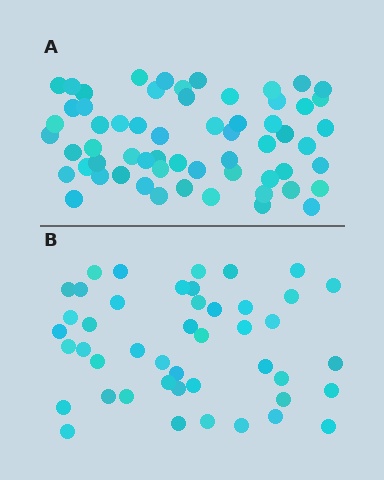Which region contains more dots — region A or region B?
Region A (the top region) has more dots.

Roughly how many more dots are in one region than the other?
Region A has approximately 15 more dots than region B.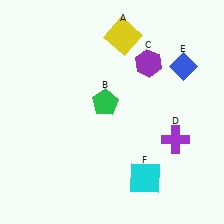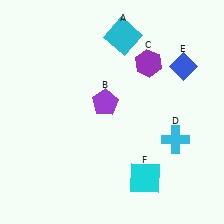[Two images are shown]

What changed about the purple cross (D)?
In Image 1, D is purple. In Image 2, it changed to cyan.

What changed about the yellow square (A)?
In Image 1, A is yellow. In Image 2, it changed to cyan.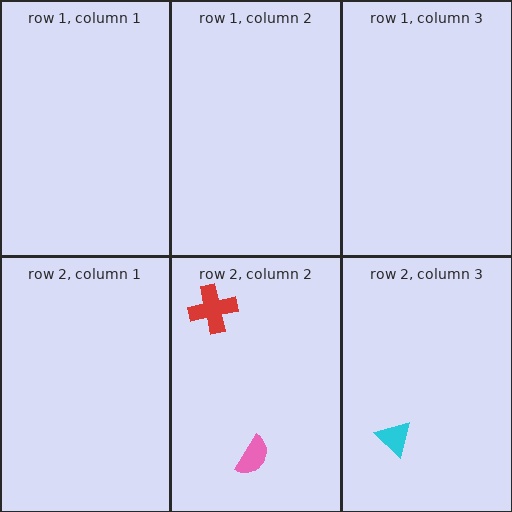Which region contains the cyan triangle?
The row 2, column 3 region.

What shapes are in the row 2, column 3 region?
The cyan triangle.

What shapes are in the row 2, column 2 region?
The red cross, the pink semicircle.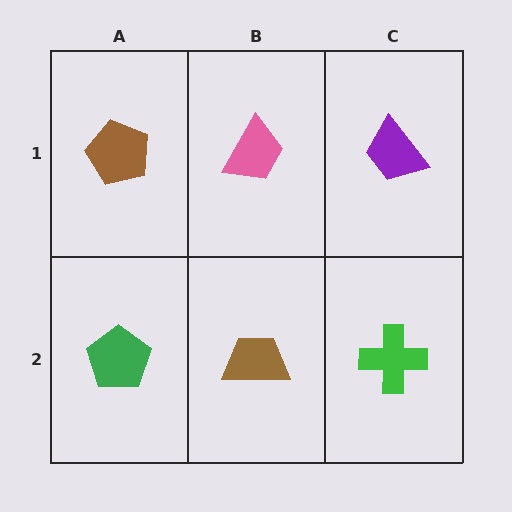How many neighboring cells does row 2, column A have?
2.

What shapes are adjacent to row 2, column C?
A purple trapezoid (row 1, column C), a brown trapezoid (row 2, column B).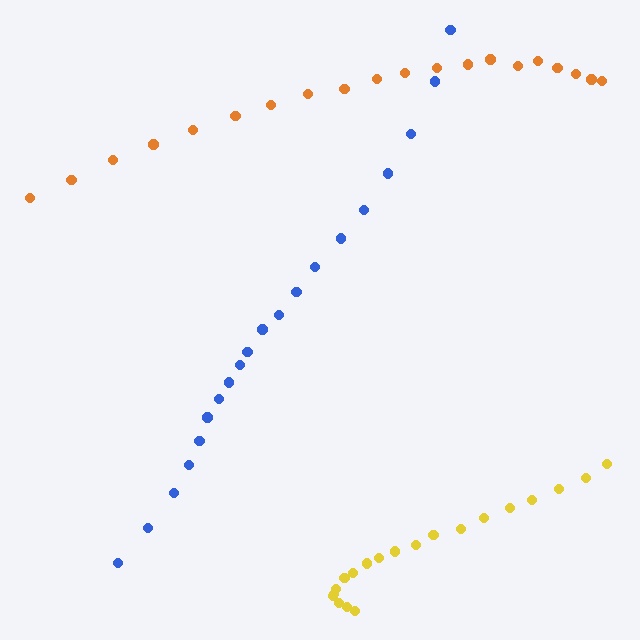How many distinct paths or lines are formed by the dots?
There are 3 distinct paths.